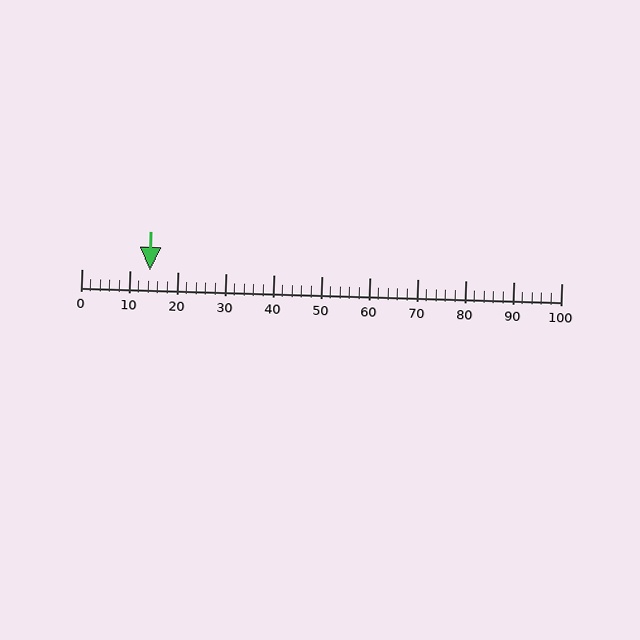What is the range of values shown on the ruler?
The ruler shows values from 0 to 100.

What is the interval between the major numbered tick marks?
The major tick marks are spaced 10 units apart.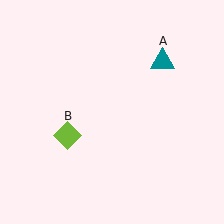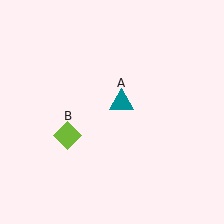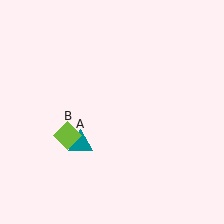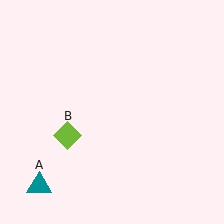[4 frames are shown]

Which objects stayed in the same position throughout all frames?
Lime diamond (object B) remained stationary.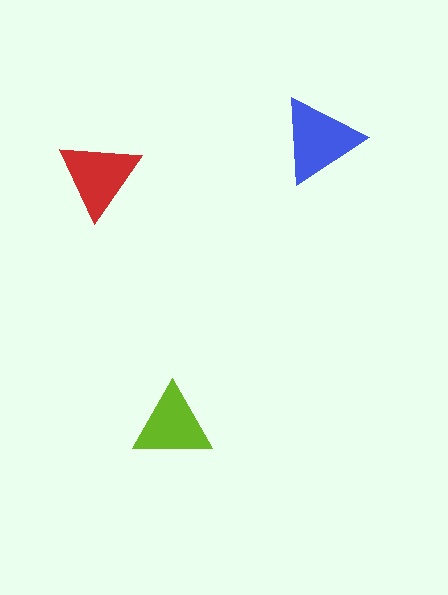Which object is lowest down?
The lime triangle is bottommost.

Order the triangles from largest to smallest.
the blue one, the red one, the lime one.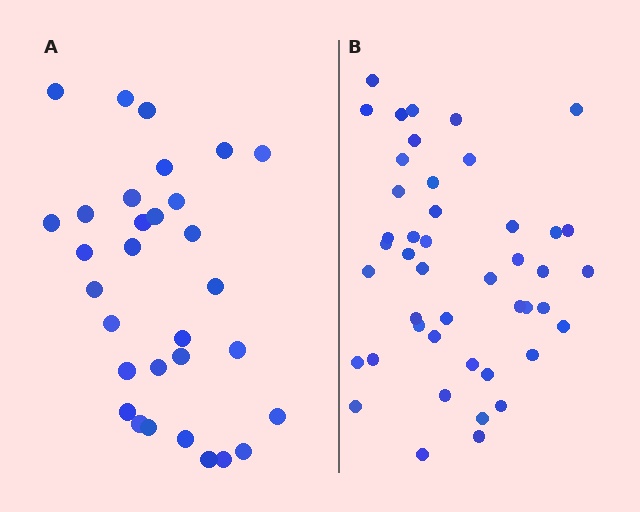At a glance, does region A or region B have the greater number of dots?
Region B (the right region) has more dots.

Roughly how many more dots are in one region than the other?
Region B has approximately 15 more dots than region A.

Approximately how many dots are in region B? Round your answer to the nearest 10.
About 40 dots. (The exact count is 45, which rounds to 40.)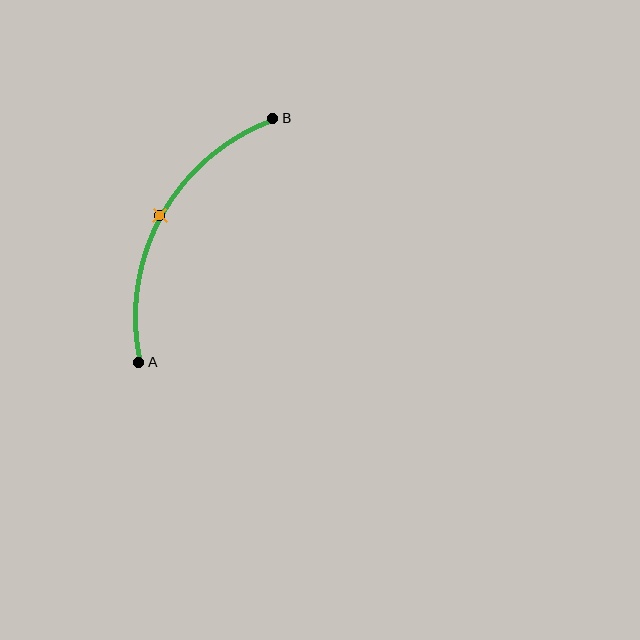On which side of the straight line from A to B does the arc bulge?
The arc bulges to the left of the straight line connecting A and B.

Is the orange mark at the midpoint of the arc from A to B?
Yes. The orange mark lies on the arc at equal arc-length from both A and B — it is the arc midpoint.